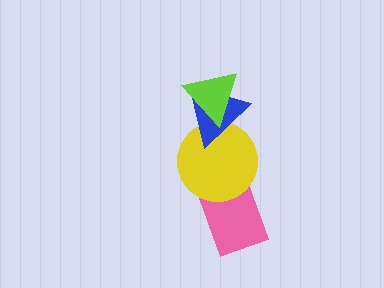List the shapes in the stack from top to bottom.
From top to bottom: the lime triangle, the blue triangle, the yellow circle, the pink rectangle.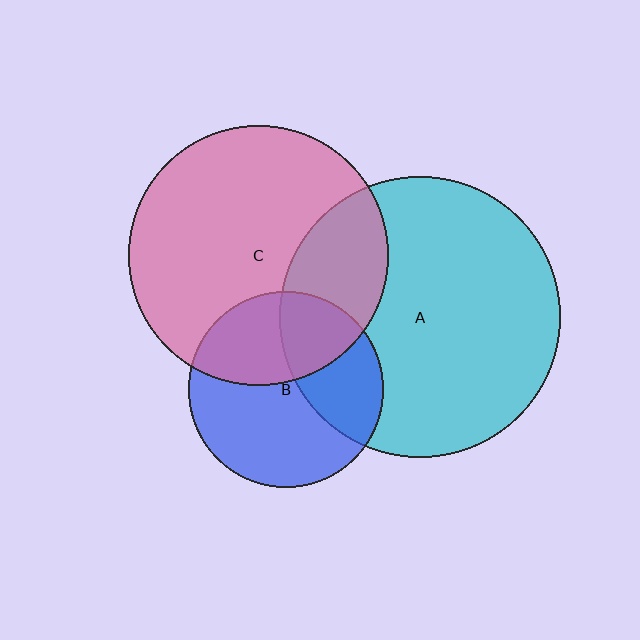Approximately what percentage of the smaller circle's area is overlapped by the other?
Approximately 35%.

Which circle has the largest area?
Circle A (cyan).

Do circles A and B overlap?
Yes.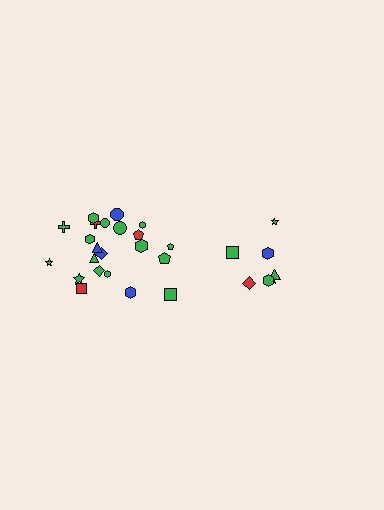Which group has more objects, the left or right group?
The left group.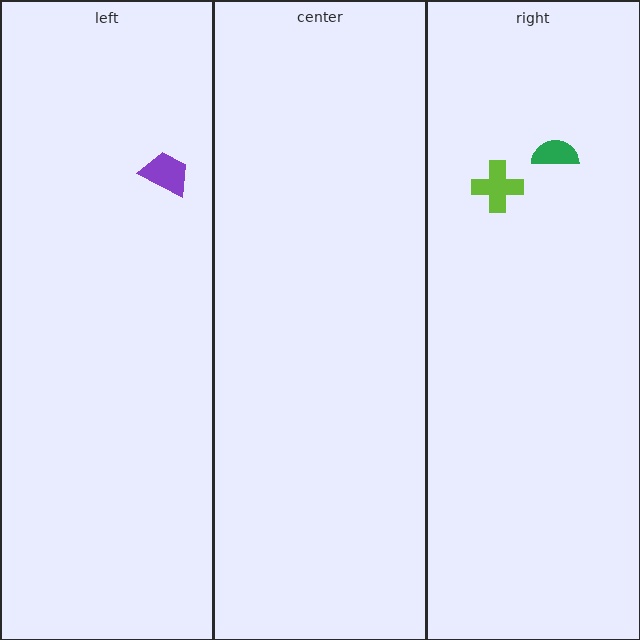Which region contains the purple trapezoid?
The left region.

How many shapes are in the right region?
2.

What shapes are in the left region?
The purple trapezoid.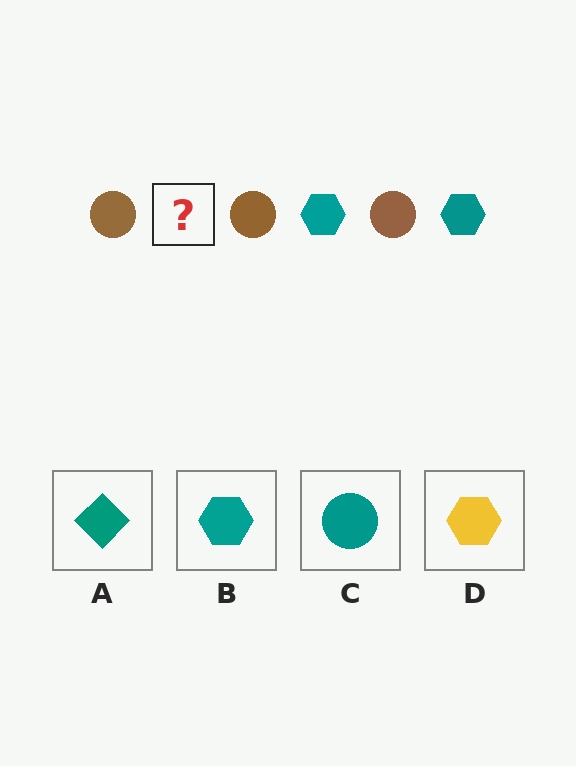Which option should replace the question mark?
Option B.